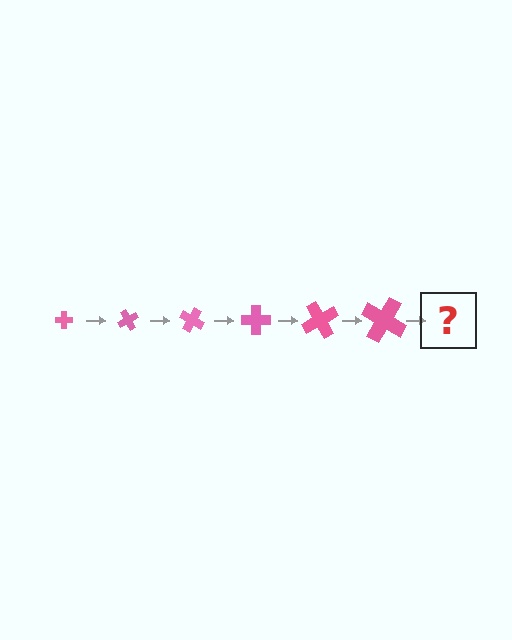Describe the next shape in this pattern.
It should be a cross, larger than the previous one and rotated 360 degrees from the start.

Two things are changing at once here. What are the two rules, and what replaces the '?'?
The two rules are that the cross grows larger each step and it rotates 60 degrees each step. The '?' should be a cross, larger than the previous one and rotated 360 degrees from the start.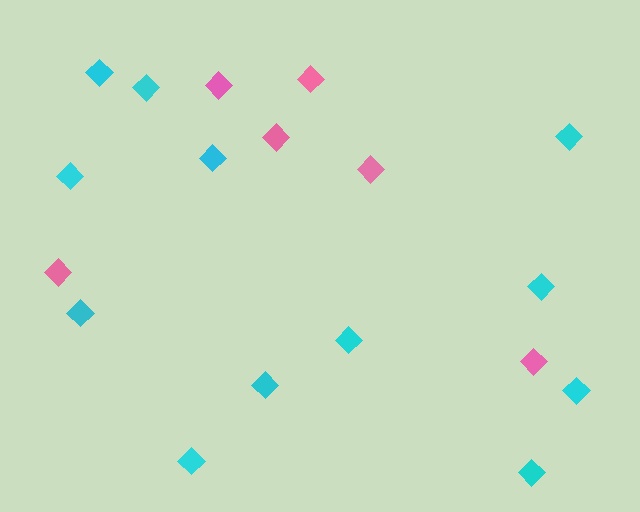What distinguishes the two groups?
There are 2 groups: one group of cyan diamonds (12) and one group of pink diamonds (6).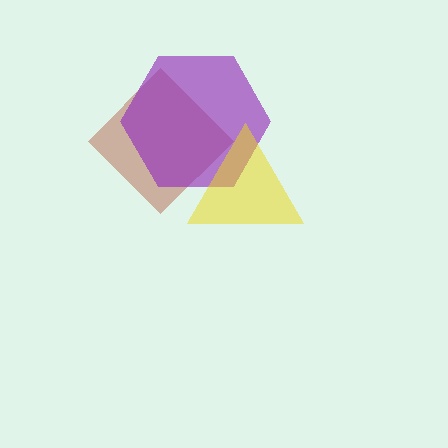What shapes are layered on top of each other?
The layered shapes are: a brown diamond, a purple hexagon, a yellow triangle.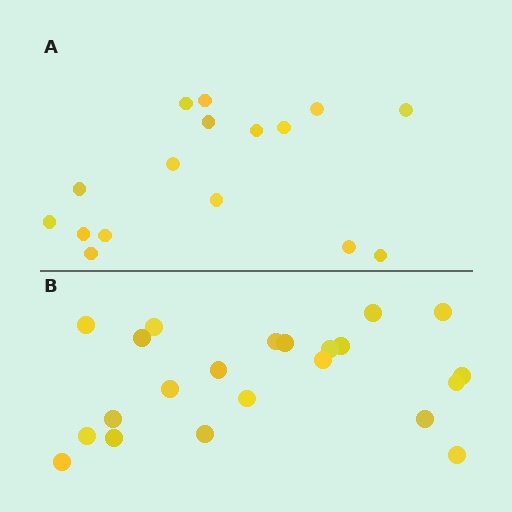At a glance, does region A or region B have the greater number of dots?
Region B (the bottom region) has more dots.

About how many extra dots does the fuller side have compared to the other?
Region B has about 6 more dots than region A.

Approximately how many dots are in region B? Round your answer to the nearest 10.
About 20 dots. (The exact count is 22, which rounds to 20.)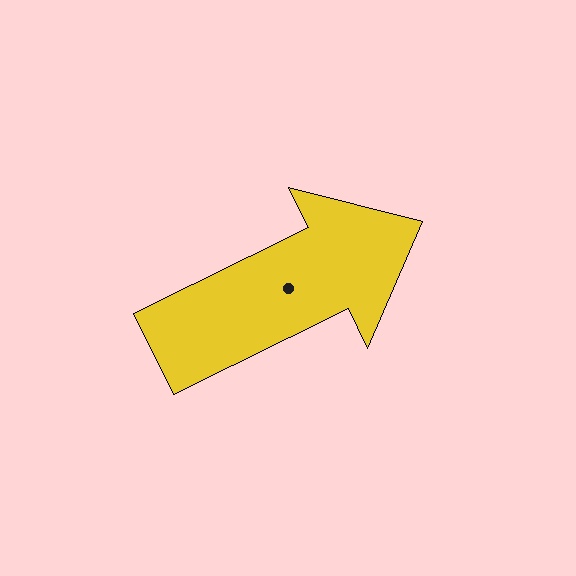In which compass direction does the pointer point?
Northeast.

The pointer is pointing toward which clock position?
Roughly 2 o'clock.